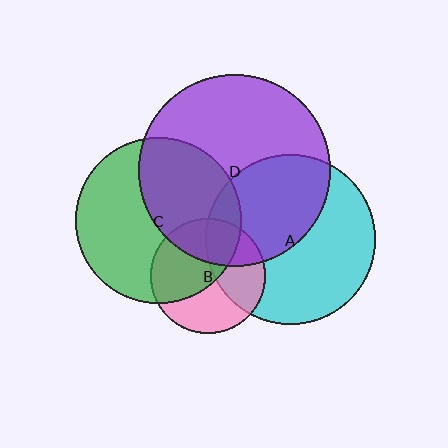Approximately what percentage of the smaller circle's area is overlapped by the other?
Approximately 35%.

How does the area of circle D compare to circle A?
Approximately 1.3 times.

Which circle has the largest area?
Circle D (purple).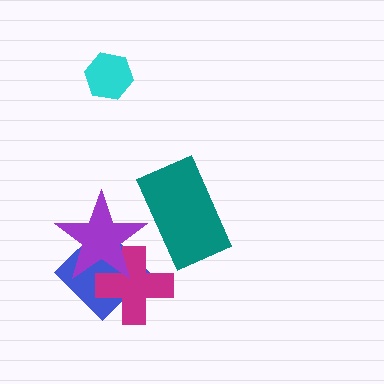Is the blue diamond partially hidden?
Yes, it is partially covered by another shape.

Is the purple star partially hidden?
No, no other shape covers it.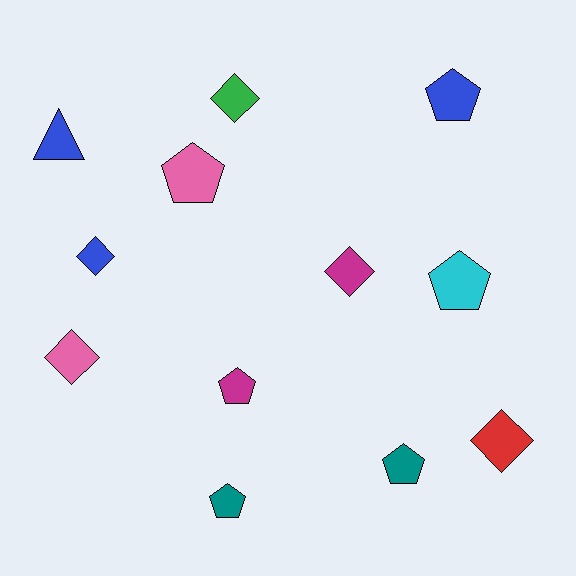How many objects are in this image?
There are 12 objects.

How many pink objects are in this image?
There are 2 pink objects.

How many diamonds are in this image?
There are 5 diamonds.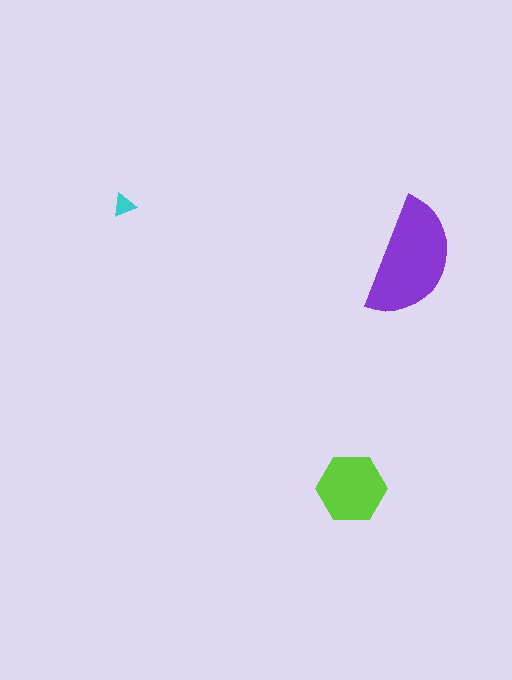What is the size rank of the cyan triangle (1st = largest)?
3rd.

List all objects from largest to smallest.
The purple semicircle, the lime hexagon, the cyan triangle.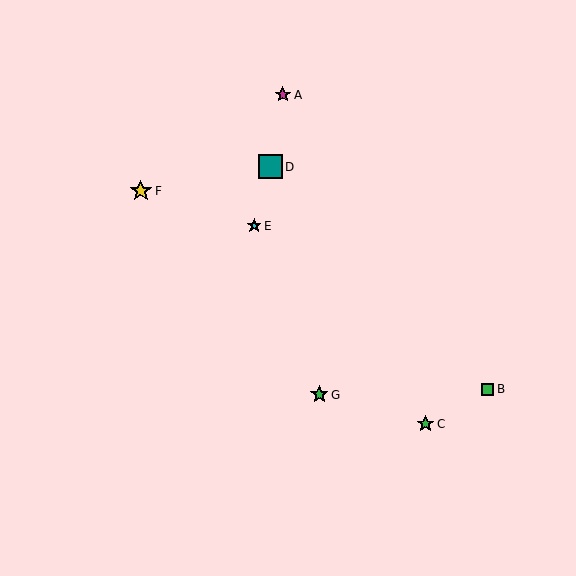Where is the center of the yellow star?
The center of the yellow star is at (141, 191).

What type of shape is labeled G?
Shape G is a green star.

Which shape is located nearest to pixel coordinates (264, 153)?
The teal square (labeled D) at (270, 167) is nearest to that location.